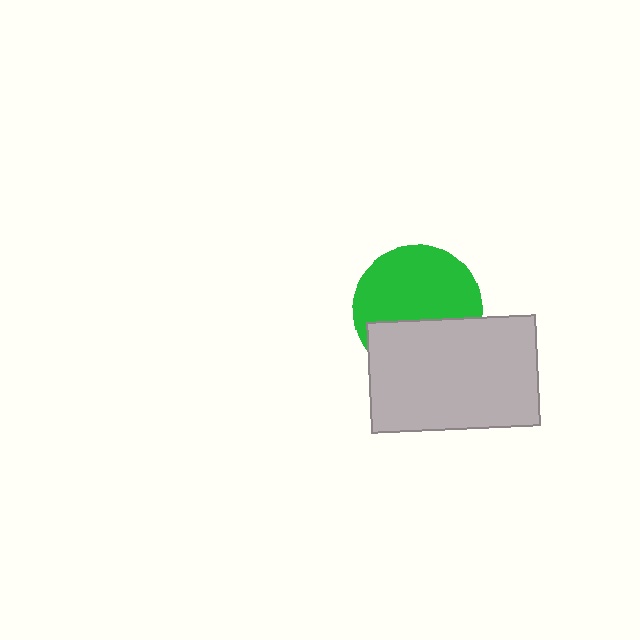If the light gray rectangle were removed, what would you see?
You would see the complete green circle.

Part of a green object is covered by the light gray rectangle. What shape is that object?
It is a circle.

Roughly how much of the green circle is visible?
About half of it is visible (roughly 61%).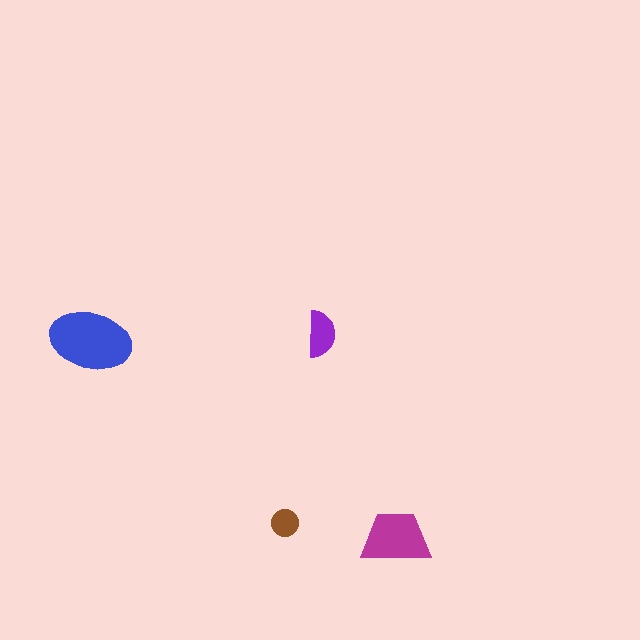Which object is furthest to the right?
The magenta trapezoid is rightmost.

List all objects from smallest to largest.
The brown circle, the purple semicircle, the magenta trapezoid, the blue ellipse.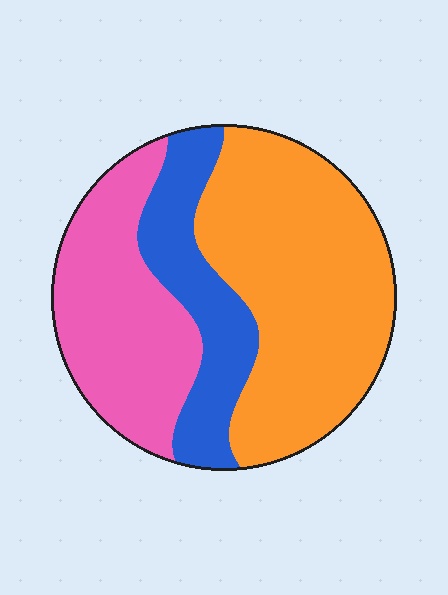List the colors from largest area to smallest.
From largest to smallest: orange, pink, blue.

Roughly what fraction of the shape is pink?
Pink takes up between a sixth and a third of the shape.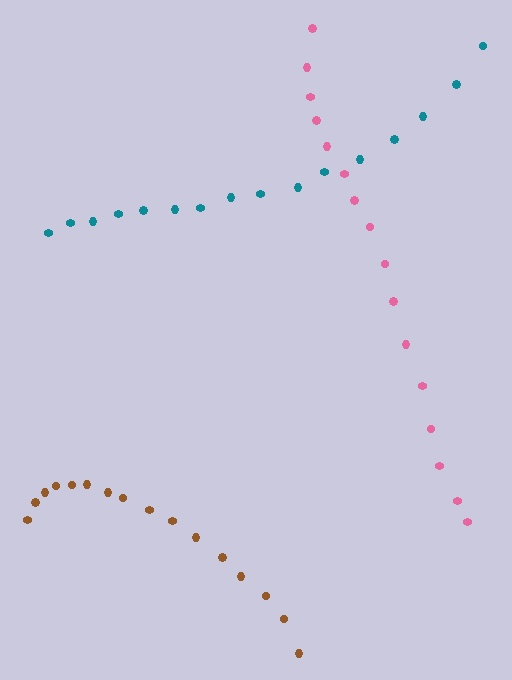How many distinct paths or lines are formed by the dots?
There are 3 distinct paths.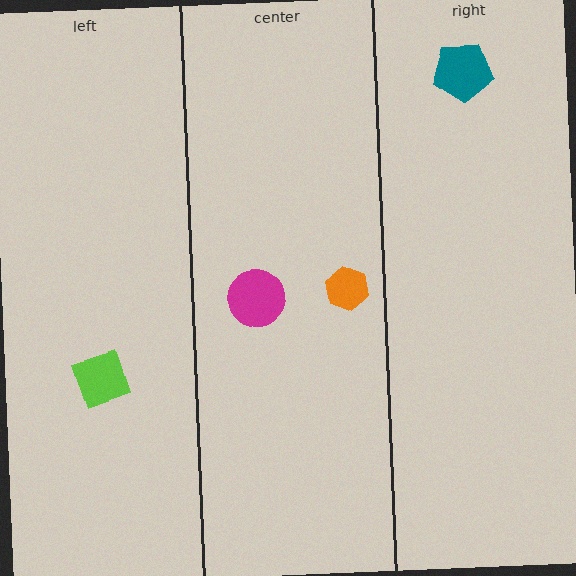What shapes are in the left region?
The lime square.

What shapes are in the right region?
The teal pentagon.